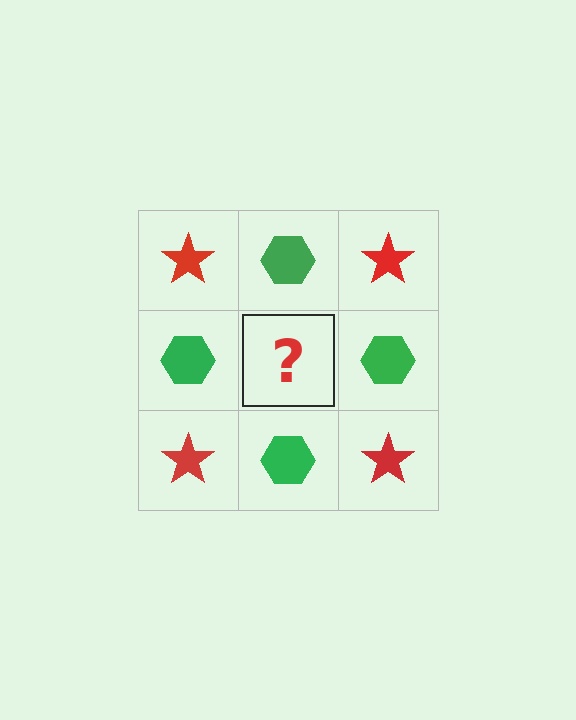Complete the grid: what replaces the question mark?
The question mark should be replaced with a red star.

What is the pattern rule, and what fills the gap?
The rule is that it alternates red star and green hexagon in a checkerboard pattern. The gap should be filled with a red star.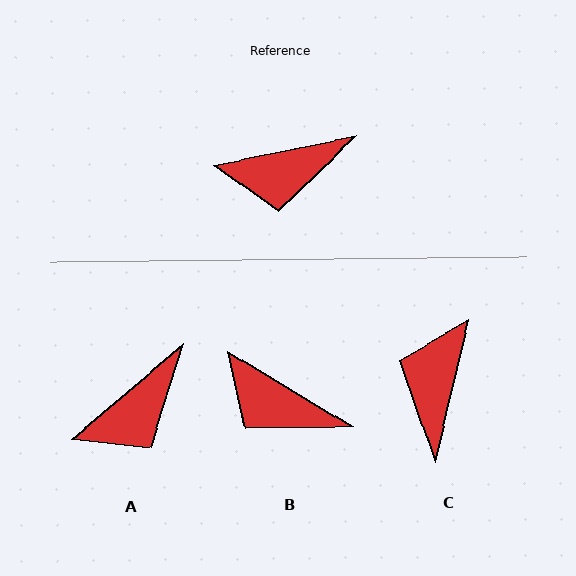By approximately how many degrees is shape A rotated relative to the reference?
Approximately 29 degrees counter-clockwise.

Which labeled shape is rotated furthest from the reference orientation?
C, about 115 degrees away.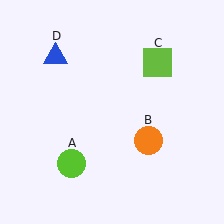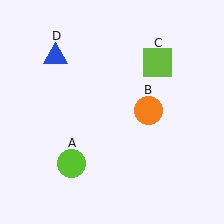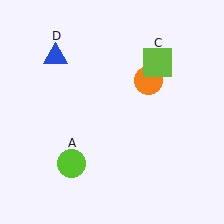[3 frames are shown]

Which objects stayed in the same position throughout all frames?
Lime circle (object A) and lime square (object C) and blue triangle (object D) remained stationary.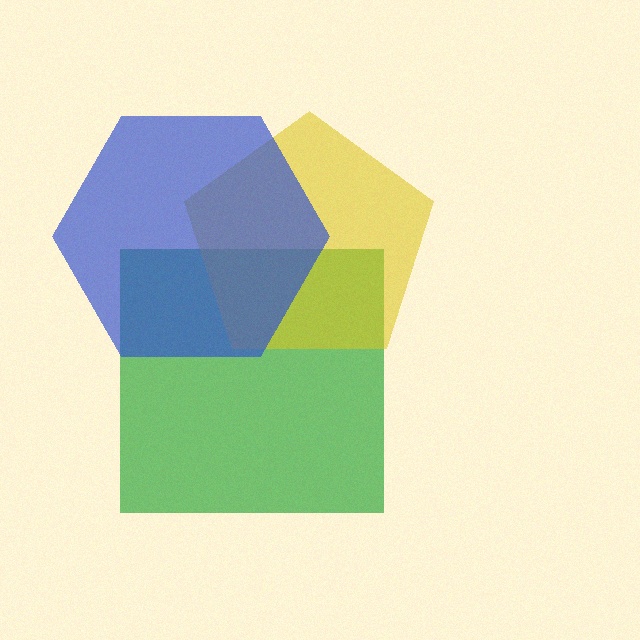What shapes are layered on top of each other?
The layered shapes are: a green square, a yellow pentagon, a blue hexagon.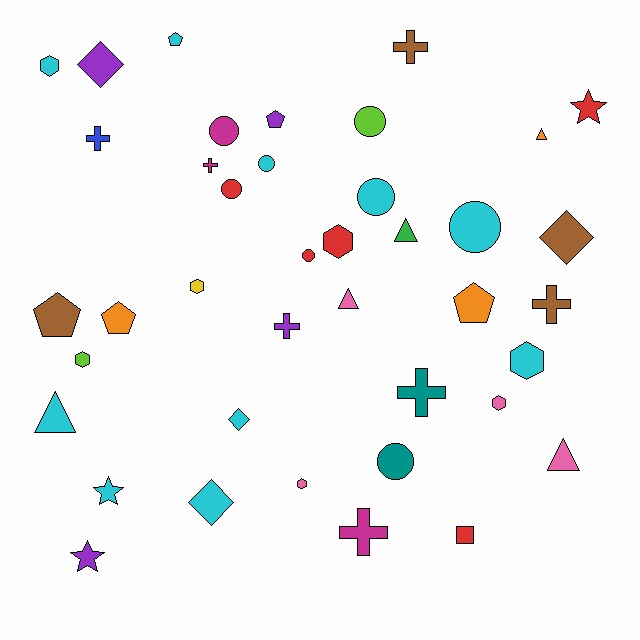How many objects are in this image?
There are 40 objects.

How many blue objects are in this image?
There is 1 blue object.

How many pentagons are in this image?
There are 5 pentagons.